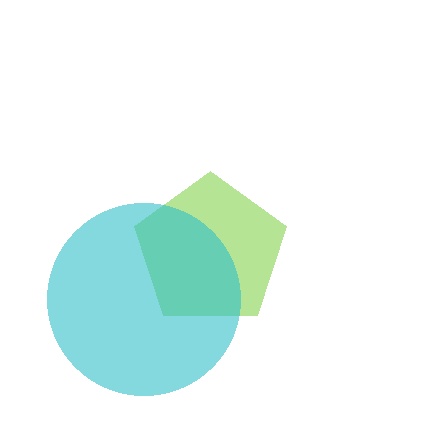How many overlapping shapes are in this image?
There are 2 overlapping shapes in the image.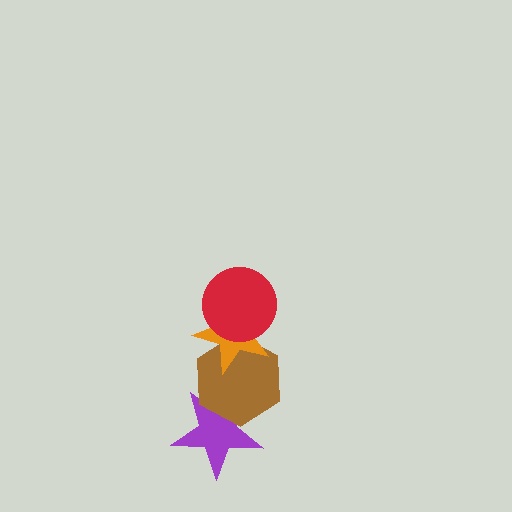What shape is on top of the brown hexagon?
The orange star is on top of the brown hexagon.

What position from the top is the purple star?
The purple star is 4th from the top.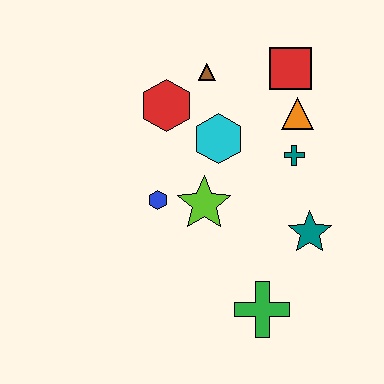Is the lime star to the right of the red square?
No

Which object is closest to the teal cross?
The orange triangle is closest to the teal cross.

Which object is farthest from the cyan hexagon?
The green cross is farthest from the cyan hexagon.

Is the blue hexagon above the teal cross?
No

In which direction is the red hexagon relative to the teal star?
The red hexagon is to the left of the teal star.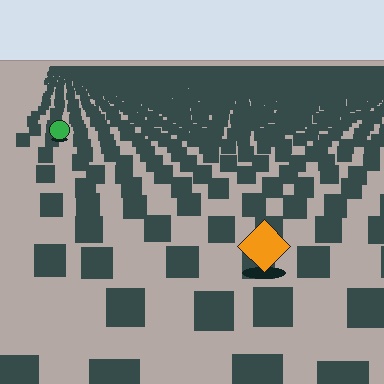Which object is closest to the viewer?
The orange diamond is closest. The texture marks near it are larger and more spread out.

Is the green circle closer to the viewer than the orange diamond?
No. The orange diamond is closer — you can tell from the texture gradient: the ground texture is coarser near it.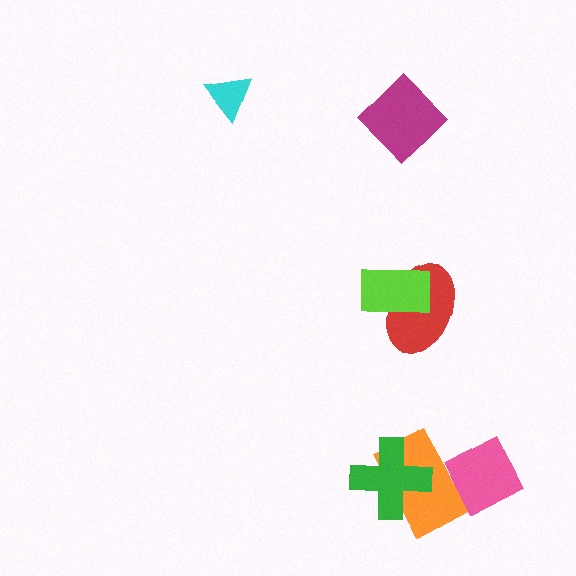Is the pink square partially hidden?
No, no other shape covers it.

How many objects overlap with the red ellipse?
1 object overlaps with the red ellipse.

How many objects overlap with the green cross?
1 object overlaps with the green cross.